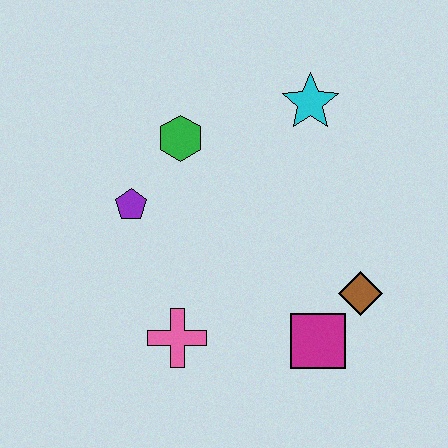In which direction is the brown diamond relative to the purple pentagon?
The brown diamond is to the right of the purple pentagon.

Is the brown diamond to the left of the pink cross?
No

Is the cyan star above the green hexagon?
Yes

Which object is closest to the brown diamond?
The magenta square is closest to the brown diamond.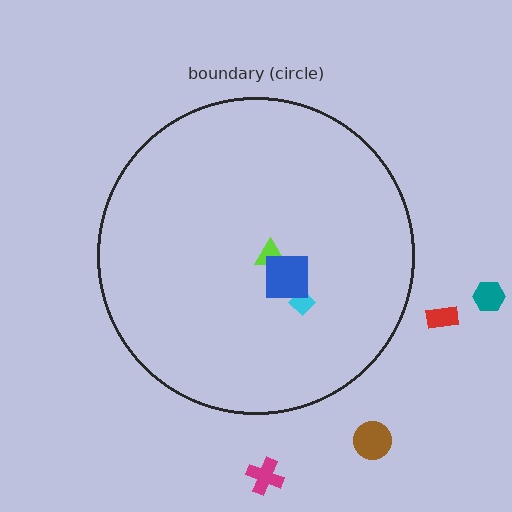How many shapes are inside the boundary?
3 inside, 4 outside.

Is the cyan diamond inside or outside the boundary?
Inside.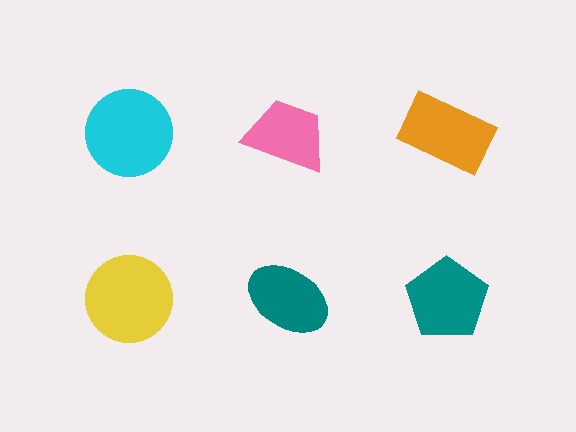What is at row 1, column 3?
An orange rectangle.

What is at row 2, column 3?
A teal pentagon.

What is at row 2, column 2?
A teal ellipse.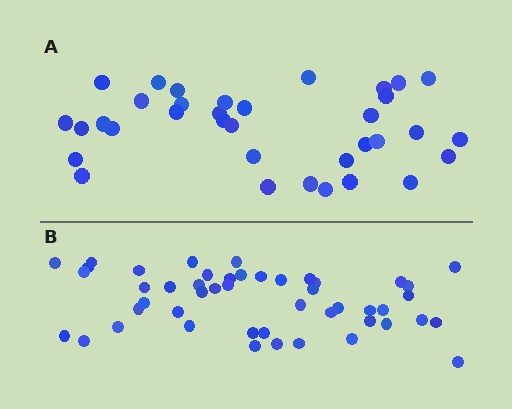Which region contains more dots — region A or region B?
Region B (the bottom region) has more dots.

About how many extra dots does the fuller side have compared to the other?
Region B has approximately 15 more dots than region A.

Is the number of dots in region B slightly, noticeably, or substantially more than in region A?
Region B has noticeably more, but not dramatically so. The ratio is roughly 1.4 to 1.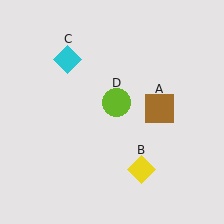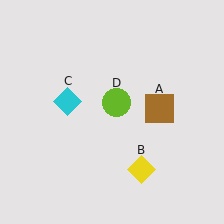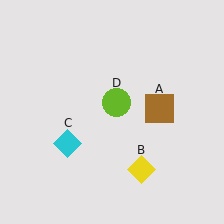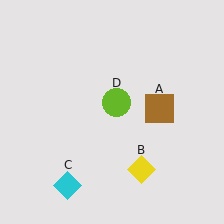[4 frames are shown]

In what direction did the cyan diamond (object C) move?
The cyan diamond (object C) moved down.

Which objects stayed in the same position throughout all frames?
Brown square (object A) and yellow diamond (object B) and lime circle (object D) remained stationary.